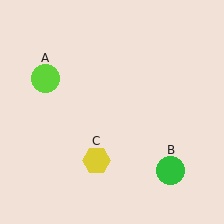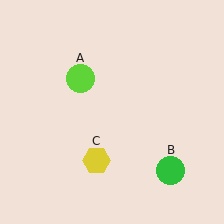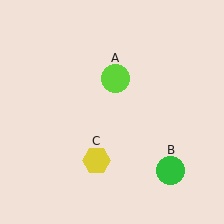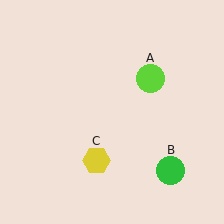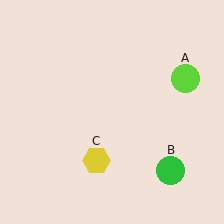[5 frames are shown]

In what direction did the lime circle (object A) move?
The lime circle (object A) moved right.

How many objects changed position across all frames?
1 object changed position: lime circle (object A).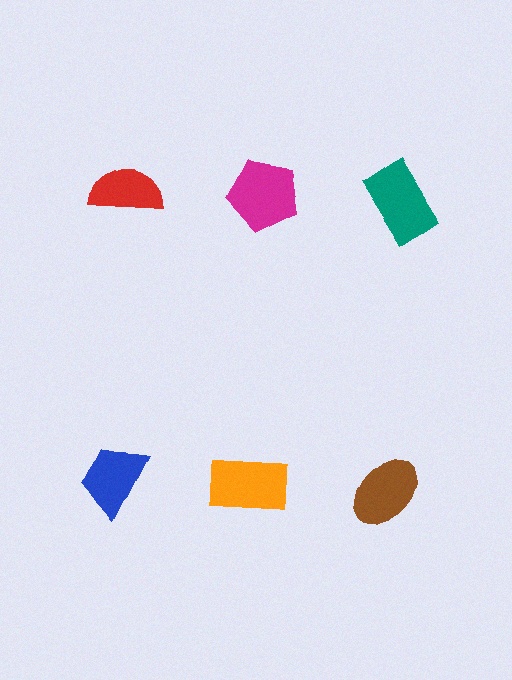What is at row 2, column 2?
An orange rectangle.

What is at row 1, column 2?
A magenta pentagon.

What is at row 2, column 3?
A brown ellipse.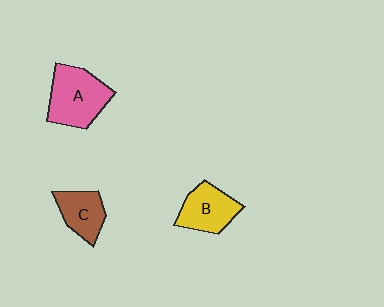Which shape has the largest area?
Shape A (pink).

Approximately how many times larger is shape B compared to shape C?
Approximately 1.2 times.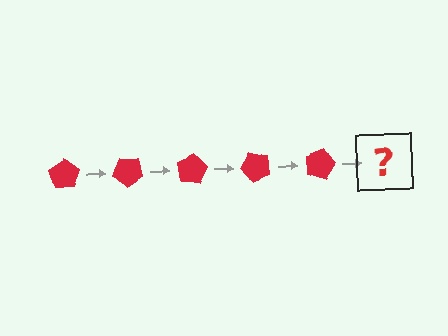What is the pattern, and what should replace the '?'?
The pattern is that the pentagon rotates 40 degrees each step. The '?' should be a red pentagon rotated 200 degrees.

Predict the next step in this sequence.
The next step is a red pentagon rotated 200 degrees.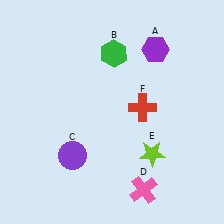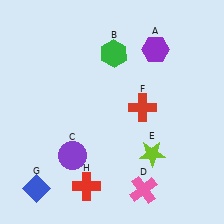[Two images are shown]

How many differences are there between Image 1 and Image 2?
There are 2 differences between the two images.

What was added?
A blue diamond (G), a red cross (H) were added in Image 2.